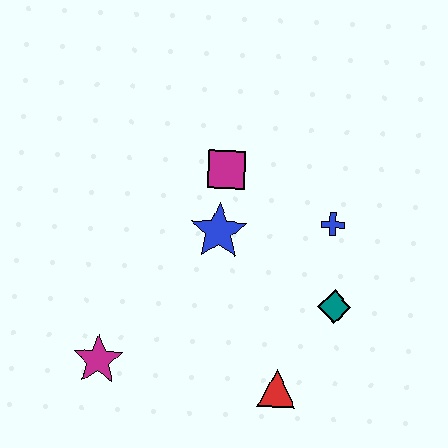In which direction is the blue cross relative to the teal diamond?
The blue cross is above the teal diamond.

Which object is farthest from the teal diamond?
The magenta star is farthest from the teal diamond.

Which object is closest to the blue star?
The magenta square is closest to the blue star.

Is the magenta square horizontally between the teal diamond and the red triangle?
No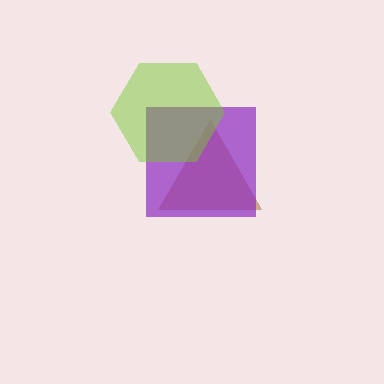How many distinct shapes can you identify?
There are 3 distinct shapes: a brown triangle, a purple square, a lime hexagon.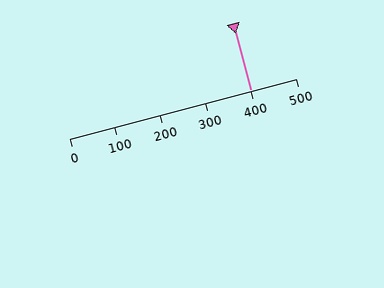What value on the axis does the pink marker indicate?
The marker indicates approximately 400.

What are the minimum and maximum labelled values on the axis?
The axis runs from 0 to 500.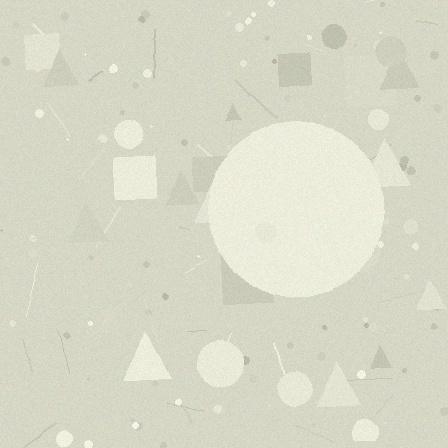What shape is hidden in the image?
A circle is hidden in the image.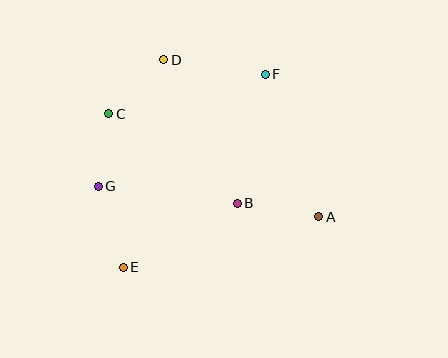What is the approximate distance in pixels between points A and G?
The distance between A and G is approximately 222 pixels.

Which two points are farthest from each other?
Points E and F are farthest from each other.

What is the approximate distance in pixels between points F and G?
The distance between F and G is approximately 201 pixels.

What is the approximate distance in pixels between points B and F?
The distance between B and F is approximately 132 pixels.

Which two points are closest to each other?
Points C and G are closest to each other.